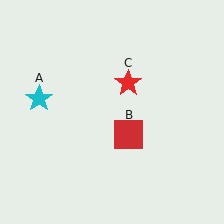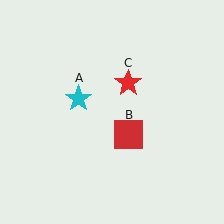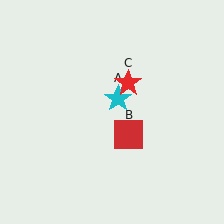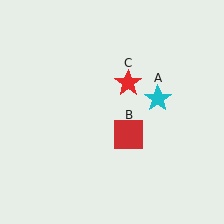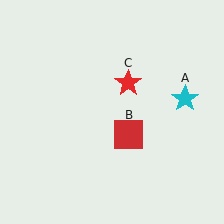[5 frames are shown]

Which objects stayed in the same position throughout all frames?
Red square (object B) and red star (object C) remained stationary.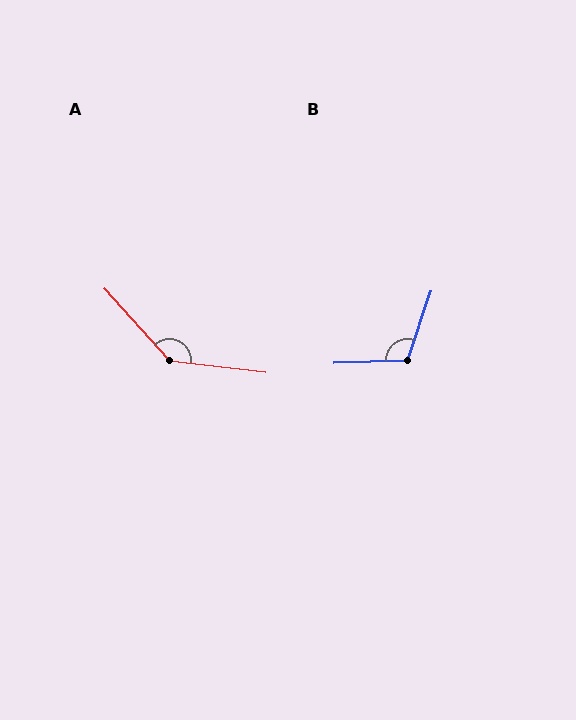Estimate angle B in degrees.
Approximately 111 degrees.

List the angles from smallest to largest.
B (111°), A (139°).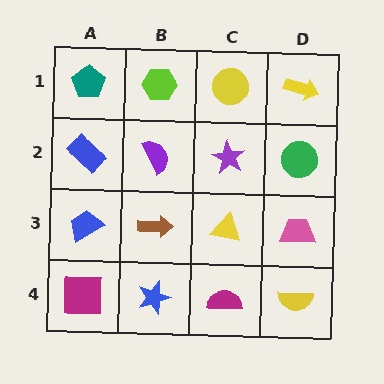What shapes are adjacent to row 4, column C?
A yellow triangle (row 3, column C), a blue star (row 4, column B), a yellow semicircle (row 4, column D).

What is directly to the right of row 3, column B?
A yellow triangle.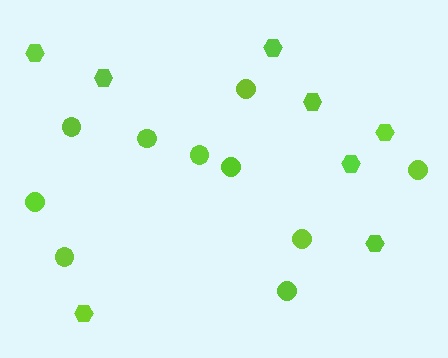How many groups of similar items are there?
There are 2 groups: one group of hexagons (8) and one group of circles (10).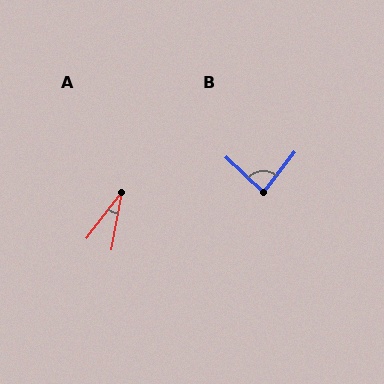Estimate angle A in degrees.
Approximately 27 degrees.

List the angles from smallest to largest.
A (27°), B (84°).